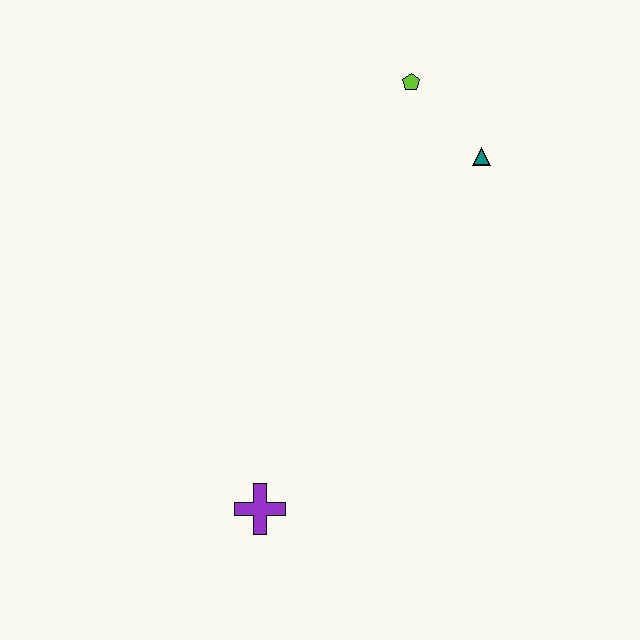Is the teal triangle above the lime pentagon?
No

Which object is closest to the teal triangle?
The lime pentagon is closest to the teal triangle.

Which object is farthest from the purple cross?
The lime pentagon is farthest from the purple cross.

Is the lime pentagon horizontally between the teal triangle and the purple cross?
Yes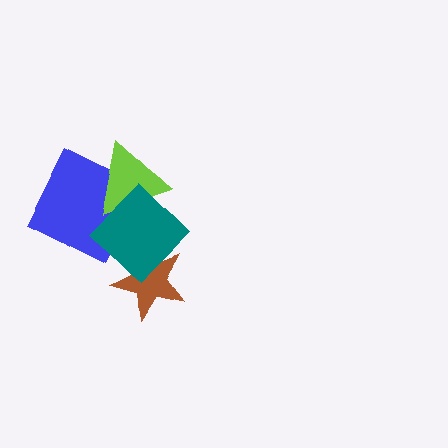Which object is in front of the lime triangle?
The teal diamond is in front of the lime triangle.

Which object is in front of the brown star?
The teal diamond is in front of the brown star.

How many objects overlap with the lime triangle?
2 objects overlap with the lime triangle.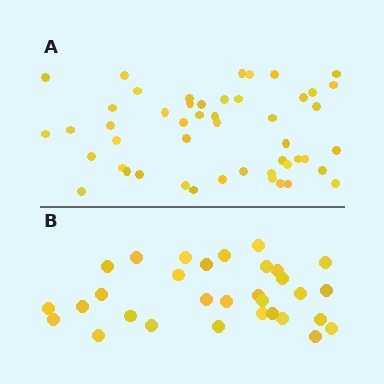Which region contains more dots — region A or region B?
Region A (the top region) has more dots.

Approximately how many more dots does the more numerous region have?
Region A has approximately 20 more dots than region B.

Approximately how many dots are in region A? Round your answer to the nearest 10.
About 50 dots. (The exact count is 49, which rounds to 50.)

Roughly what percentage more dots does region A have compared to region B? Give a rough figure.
About 60% more.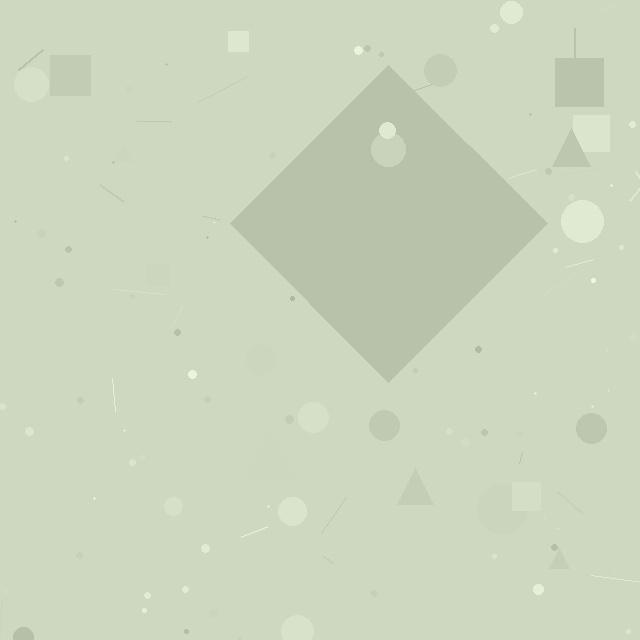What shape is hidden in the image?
A diamond is hidden in the image.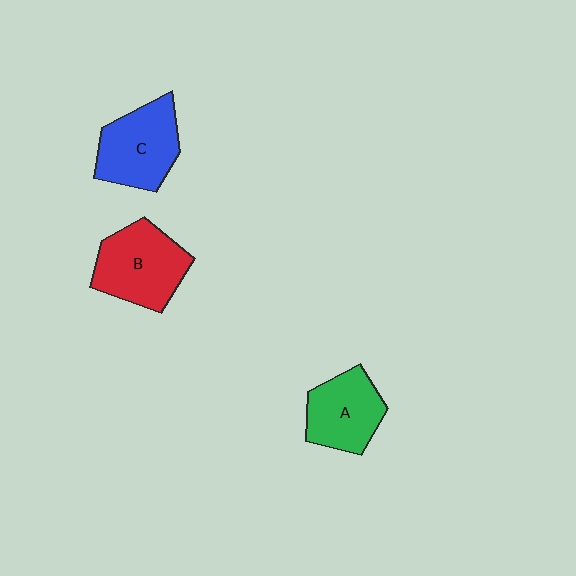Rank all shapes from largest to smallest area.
From largest to smallest: B (red), C (blue), A (green).